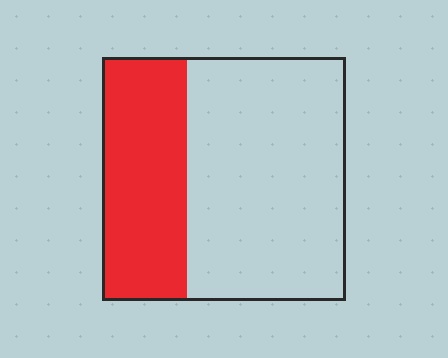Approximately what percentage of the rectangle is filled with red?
Approximately 35%.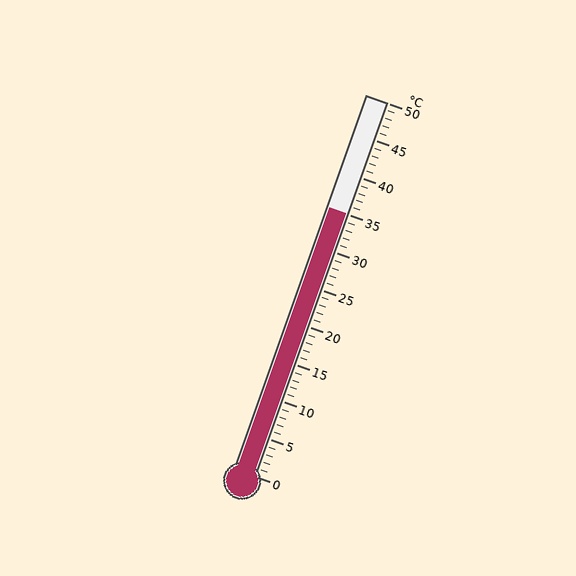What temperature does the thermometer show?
The thermometer shows approximately 35°C.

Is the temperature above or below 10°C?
The temperature is above 10°C.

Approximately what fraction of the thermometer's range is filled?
The thermometer is filled to approximately 70% of its range.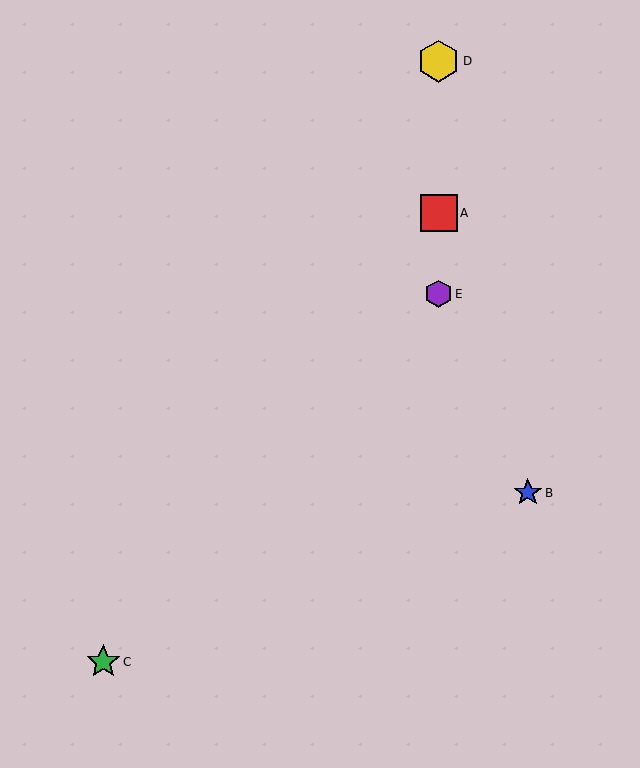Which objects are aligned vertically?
Objects A, D, E are aligned vertically.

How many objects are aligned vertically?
3 objects (A, D, E) are aligned vertically.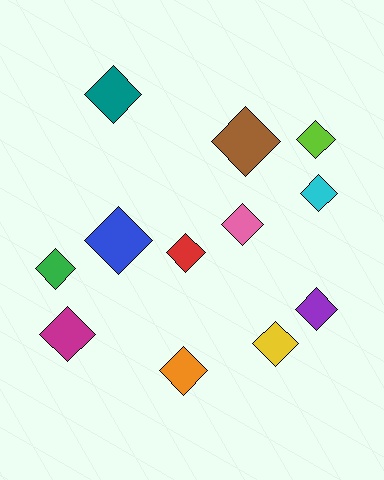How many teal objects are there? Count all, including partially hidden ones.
There is 1 teal object.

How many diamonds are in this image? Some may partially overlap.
There are 12 diamonds.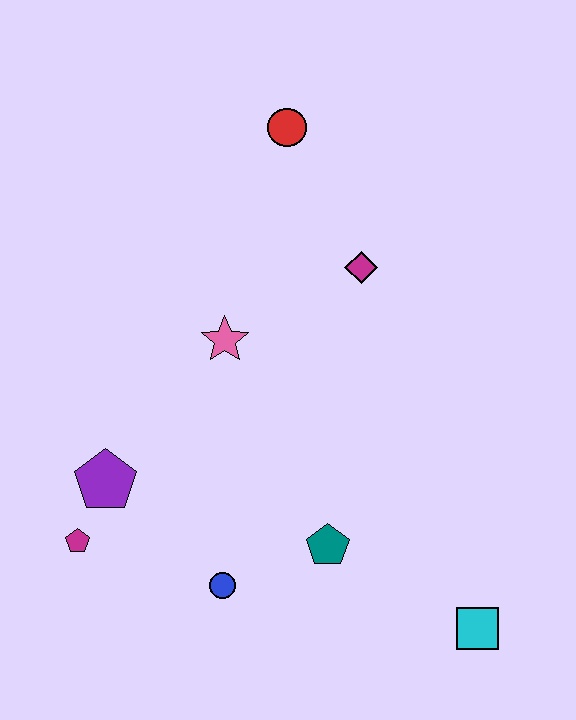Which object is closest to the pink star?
The magenta diamond is closest to the pink star.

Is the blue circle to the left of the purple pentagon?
No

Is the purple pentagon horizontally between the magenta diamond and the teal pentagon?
No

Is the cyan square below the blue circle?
Yes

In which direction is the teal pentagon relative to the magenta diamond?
The teal pentagon is below the magenta diamond.